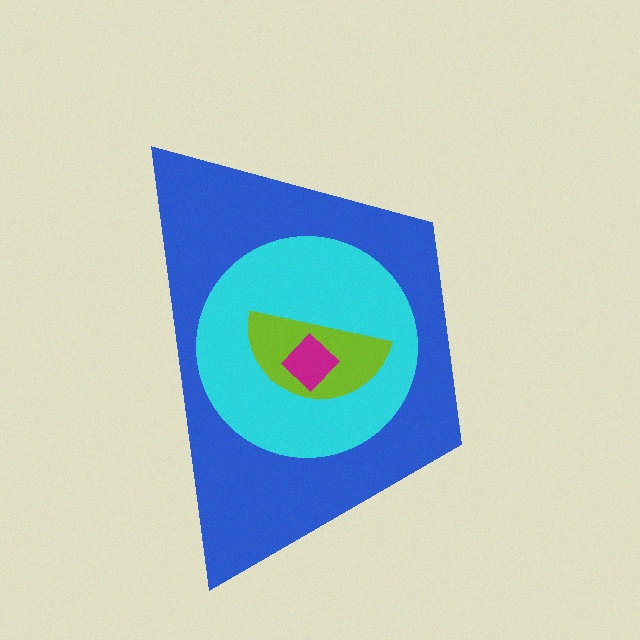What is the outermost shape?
The blue trapezoid.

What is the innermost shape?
The magenta diamond.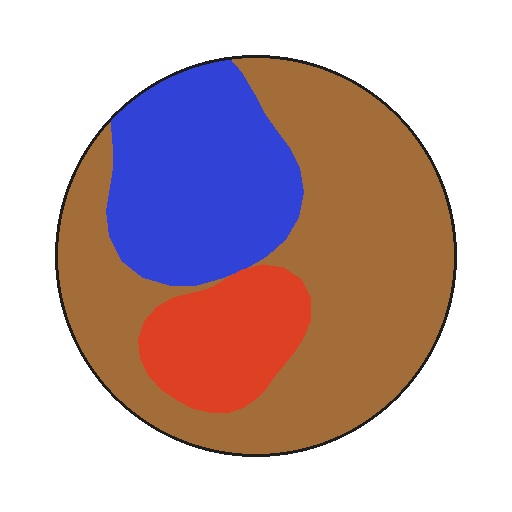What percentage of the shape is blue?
Blue covers about 25% of the shape.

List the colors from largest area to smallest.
From largest to smallest: brown, blue, red.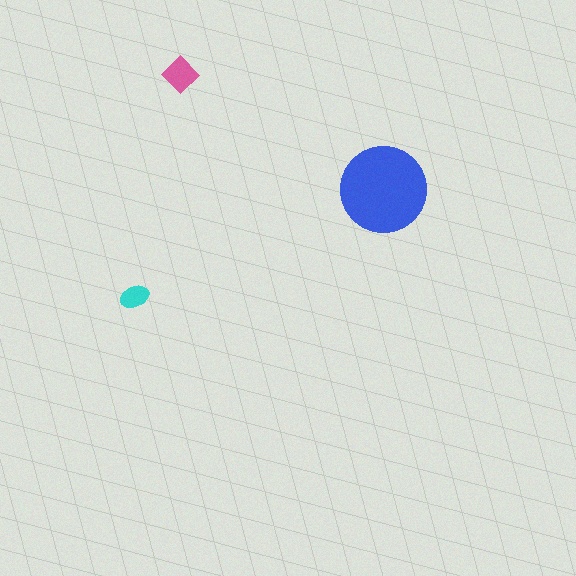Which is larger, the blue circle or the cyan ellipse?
The blue circle.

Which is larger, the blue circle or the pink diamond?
The blue circle.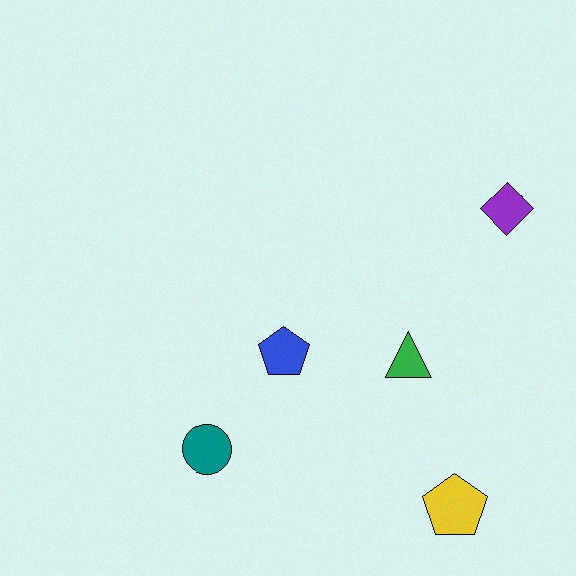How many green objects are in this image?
There is 1 green object.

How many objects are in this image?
There are 5 objects.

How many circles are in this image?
There is 1 circle.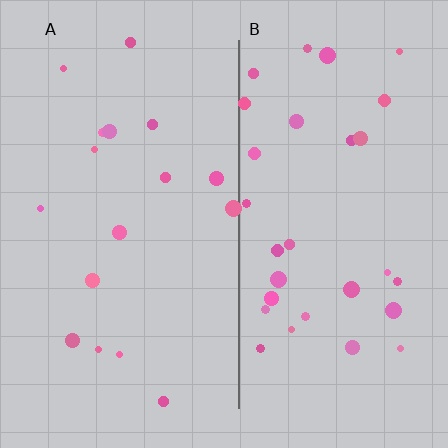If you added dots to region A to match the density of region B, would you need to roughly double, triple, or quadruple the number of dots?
Approximately double.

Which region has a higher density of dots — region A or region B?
B (the right).